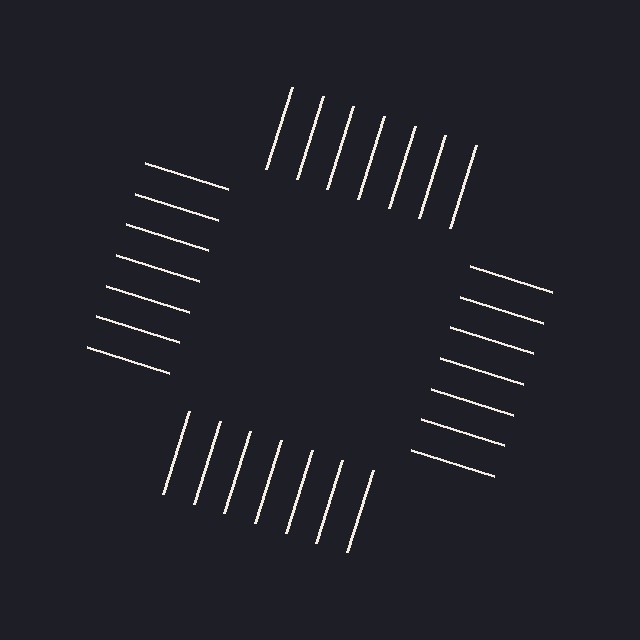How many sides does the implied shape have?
4 sides — the line-ends trace a square.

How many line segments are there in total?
28 — 7 along each of the 4 edges.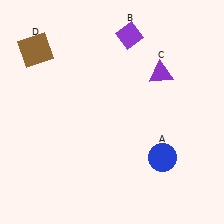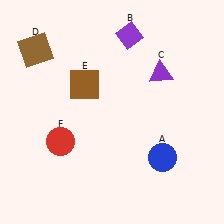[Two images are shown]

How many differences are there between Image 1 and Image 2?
There are 2 differences between the two images.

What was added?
A brown square (E), a red circle (F) were added in Image 2.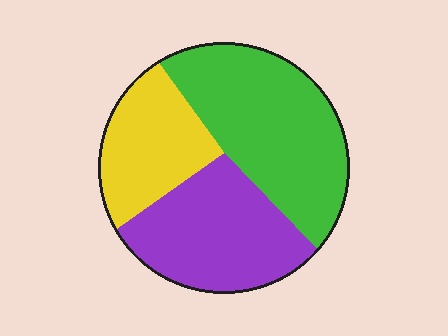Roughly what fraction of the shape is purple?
Purple takes up between a third and a half of the shape.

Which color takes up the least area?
Yellow, at roughly 25%.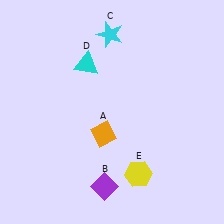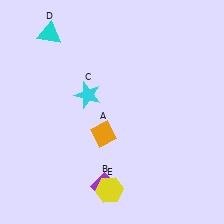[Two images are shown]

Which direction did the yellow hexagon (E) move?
The yellow hexagon (E) moved left.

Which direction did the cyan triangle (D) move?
The cyan triangle (D) moved left.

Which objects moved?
The objects that moved are: the cyan star (C), the cyan triangle (D), the yellow hexagon (E).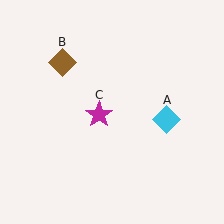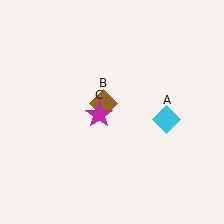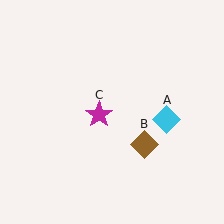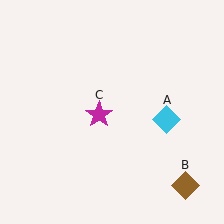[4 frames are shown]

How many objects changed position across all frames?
1 object changed position: brown diamond (object B).